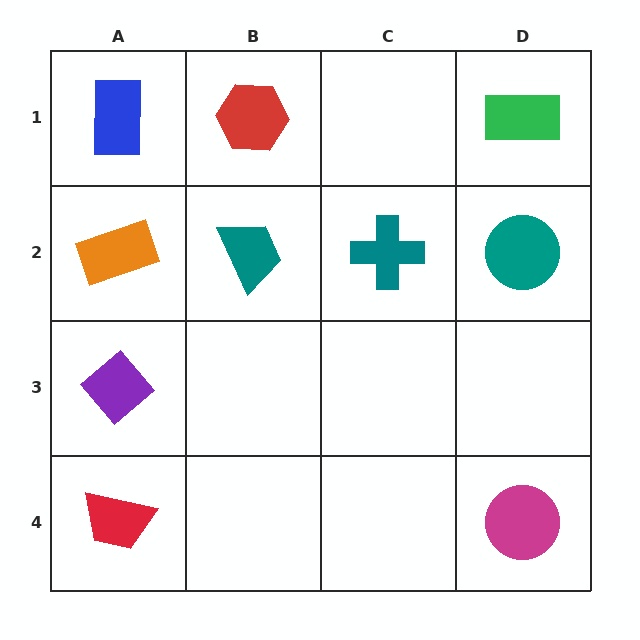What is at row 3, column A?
A purple diamond.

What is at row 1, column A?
A blue rectangle.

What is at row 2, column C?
A teal cross.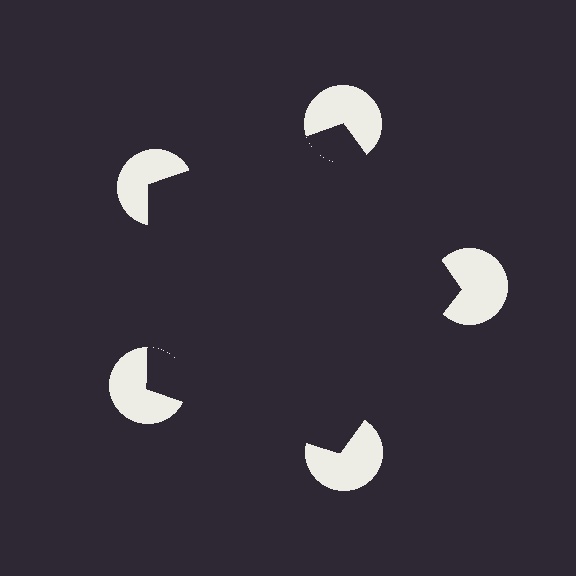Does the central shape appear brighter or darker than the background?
It typically appears slightly darker than the background, even though no actual brightness change is drawn.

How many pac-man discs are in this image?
There are 5 — one at each vertex of the illusory pentagon.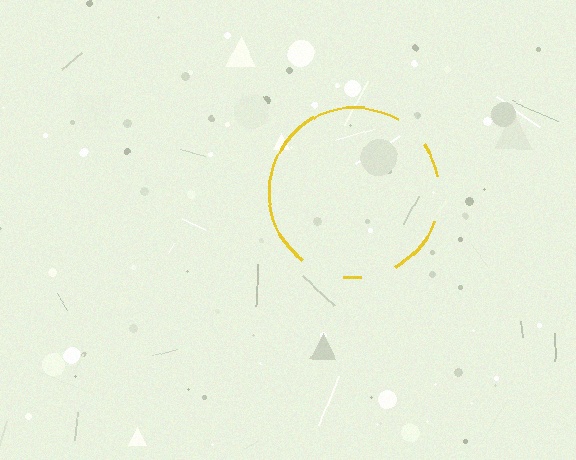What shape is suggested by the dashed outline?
The dashed outline suggests a circle.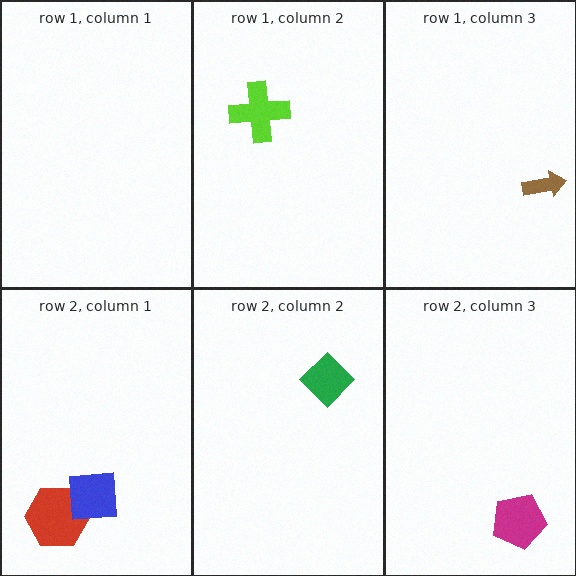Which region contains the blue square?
The row 2, column 1 region.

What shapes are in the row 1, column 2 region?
The lime cross.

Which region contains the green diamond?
The row 2, column 2 region.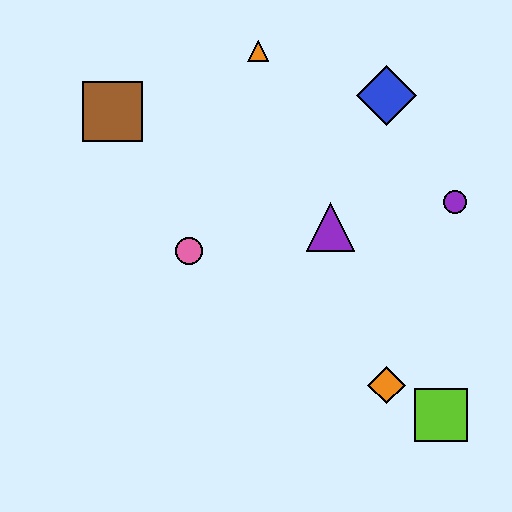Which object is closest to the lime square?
The orange diamond is closest to the lime square.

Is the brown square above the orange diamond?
Yes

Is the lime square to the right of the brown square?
Yes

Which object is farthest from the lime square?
The brown square is farthest from the lime square.